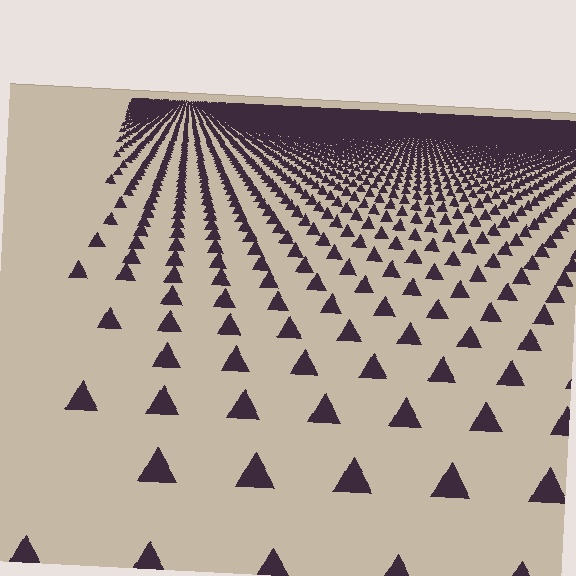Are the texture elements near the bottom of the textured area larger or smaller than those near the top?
Larger. Near the bottom, elements are closer to the viewer and appear at a bigger on-screen size.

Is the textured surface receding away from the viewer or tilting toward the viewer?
The surface is receding away from the viewer. Texture elements get smaller and denser toward the top.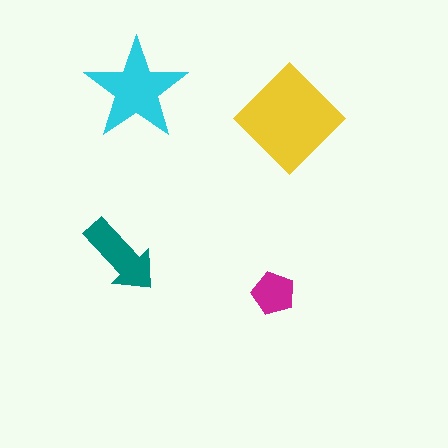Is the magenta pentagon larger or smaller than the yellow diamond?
Smaller.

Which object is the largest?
The yellow diamond.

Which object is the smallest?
The magenta pentagon.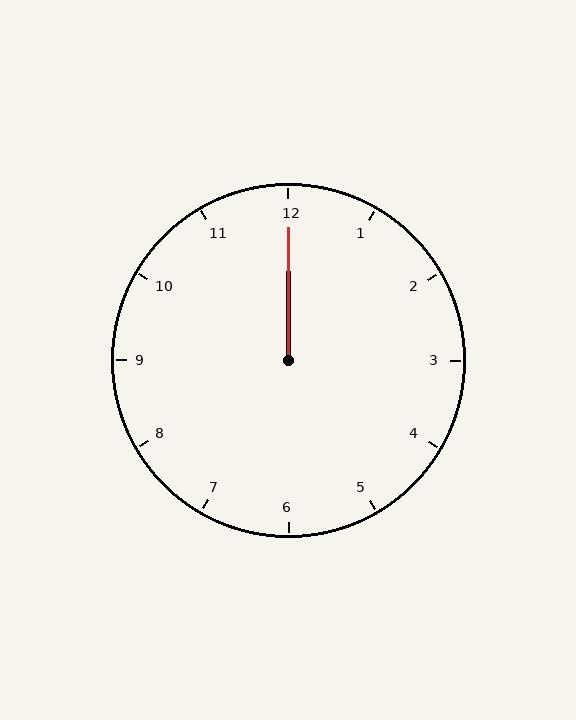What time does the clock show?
12:00.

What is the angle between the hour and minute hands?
Approximately 0 degrees.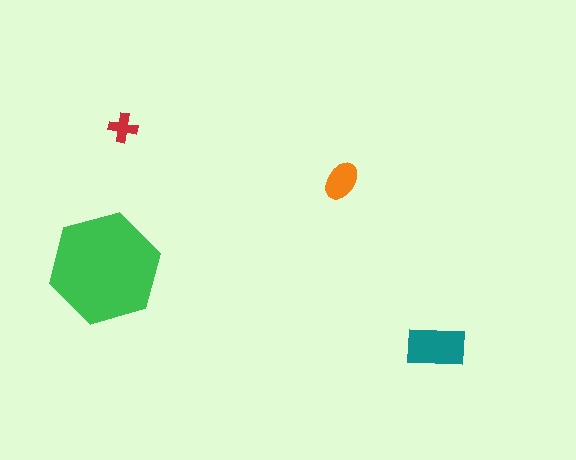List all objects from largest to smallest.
The green hexagon, the teal rectangle, the orange ellipse, the red cross.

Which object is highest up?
The red cross is topmost.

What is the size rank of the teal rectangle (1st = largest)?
2nd.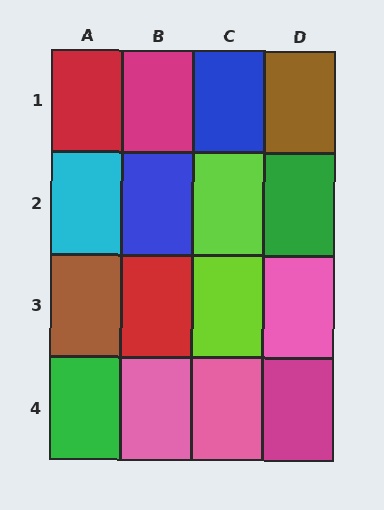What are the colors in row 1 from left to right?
Red, magenta, blue, brown.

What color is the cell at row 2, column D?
Green.